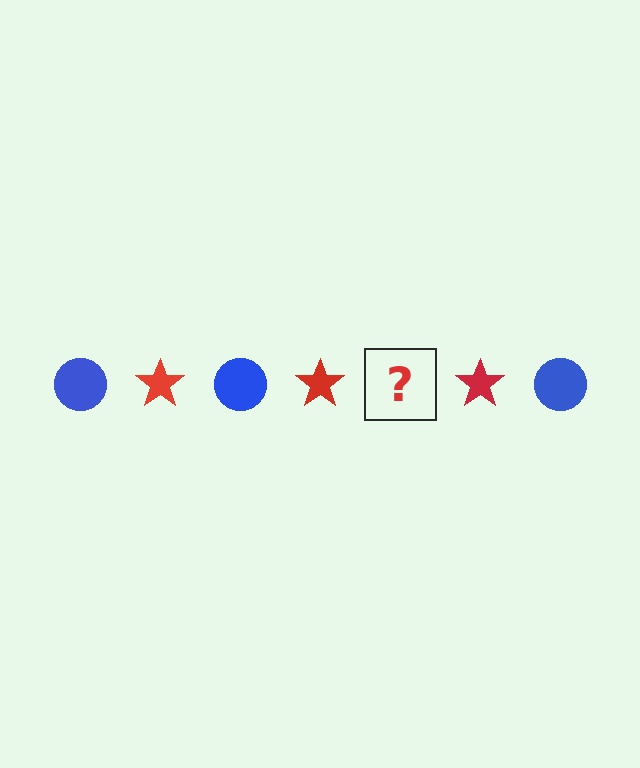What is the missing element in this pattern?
The missing element is a blue circle.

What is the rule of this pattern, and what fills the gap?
The rule is that the pattern alternates between blue circle and red star. The gap should be filled with a blue circle.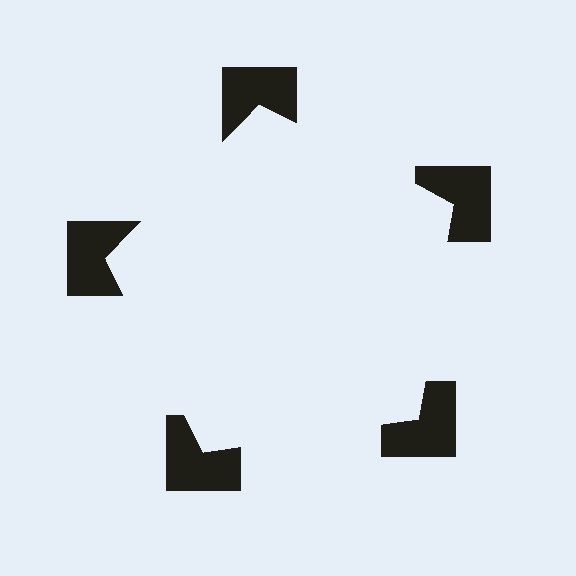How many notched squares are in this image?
There are 5 — one at each vertex of the illusory pentagon.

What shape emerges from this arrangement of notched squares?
An illusory pentagon — its edges are inferred from the aligned wedge cuts in the notched squares, not physically drawn.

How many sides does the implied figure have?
5 sides.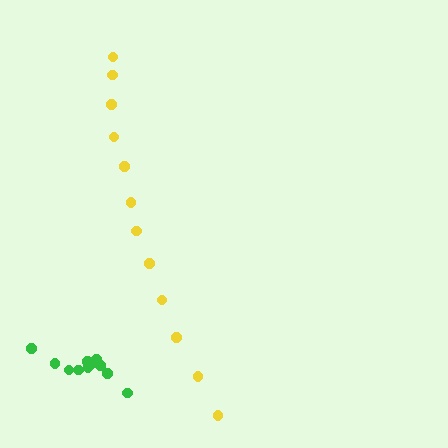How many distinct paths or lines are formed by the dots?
There are 2 distinct paths.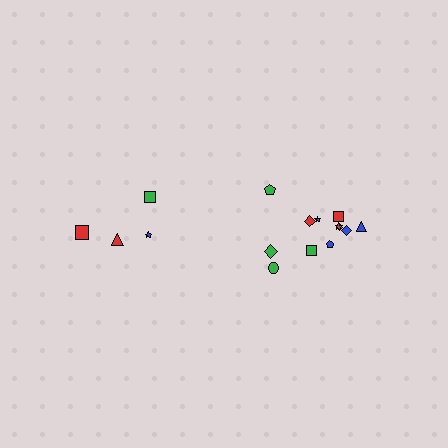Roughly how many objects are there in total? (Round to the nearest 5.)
Roughly 15 objects in total.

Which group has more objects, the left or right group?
The right group.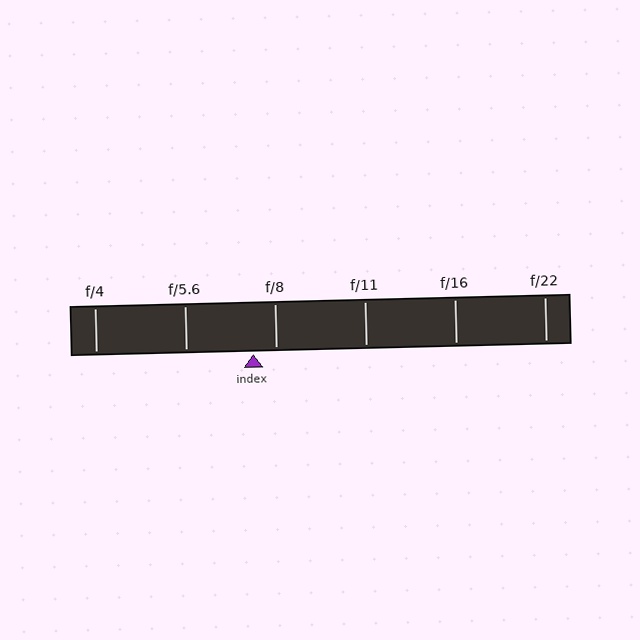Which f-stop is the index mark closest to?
The index mark is closest to f/8.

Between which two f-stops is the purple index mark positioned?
The index mark is between f/5.6 and f/8.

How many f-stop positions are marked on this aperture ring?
There are 6 f-stop positions marked.